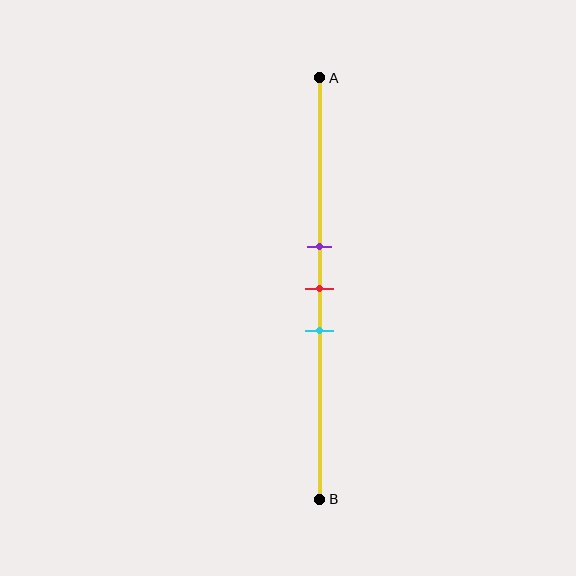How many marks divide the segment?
There are 3 marks dividing the segment.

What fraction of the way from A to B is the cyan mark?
The cyan mark is approximately 60% (0.6) of the way from A to B.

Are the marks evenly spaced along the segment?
Yes, the marks are approximately evenly spaced.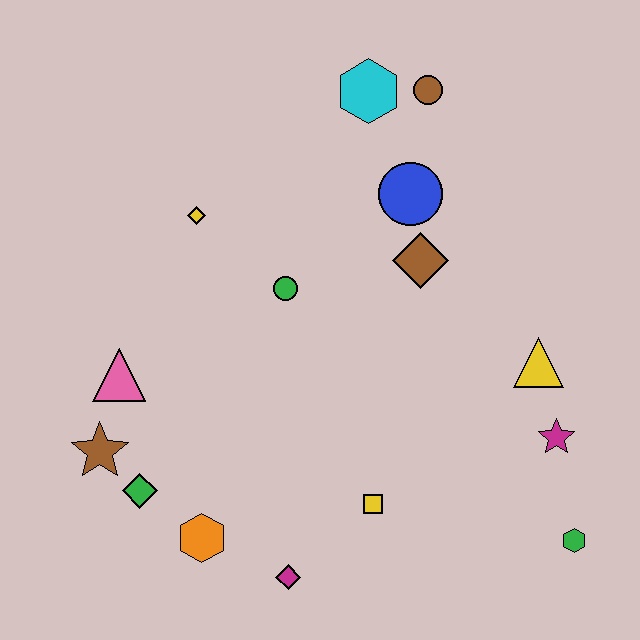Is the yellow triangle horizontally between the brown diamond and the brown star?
No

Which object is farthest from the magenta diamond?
The brown circle is farthest from the magenta diamond.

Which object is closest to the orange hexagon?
The green diamond is closest to the orange hexagon.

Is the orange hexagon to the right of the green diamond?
Yes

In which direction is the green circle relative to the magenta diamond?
The green circle is above the magenta diamond.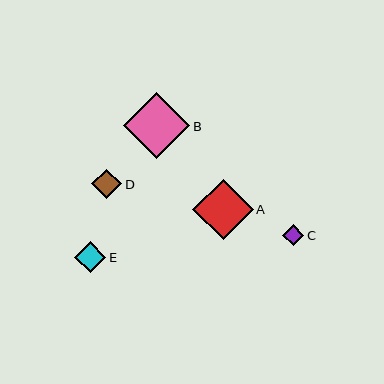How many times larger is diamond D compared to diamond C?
Diamond D is approximately 1.4 times the size of diamond C.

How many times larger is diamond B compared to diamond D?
Diamond B is approximately 2.2 times the size of diamond D.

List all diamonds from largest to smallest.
From largest to smallest: B, A, E, D, C.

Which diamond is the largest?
Diamond B is the largest with a size of approximately 66 pixels.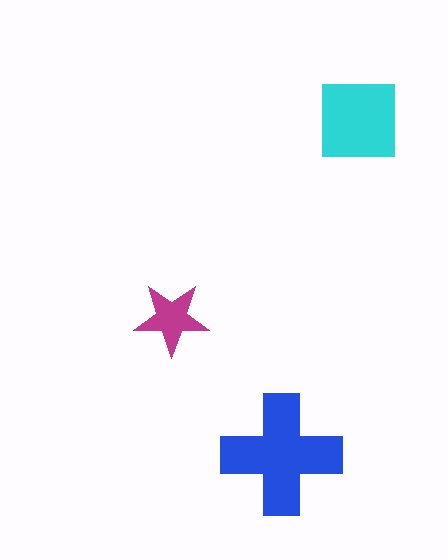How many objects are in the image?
There are 3 objects in the image.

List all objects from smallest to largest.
The magenta star, the cyan square, the blue cross.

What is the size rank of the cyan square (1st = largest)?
2nd.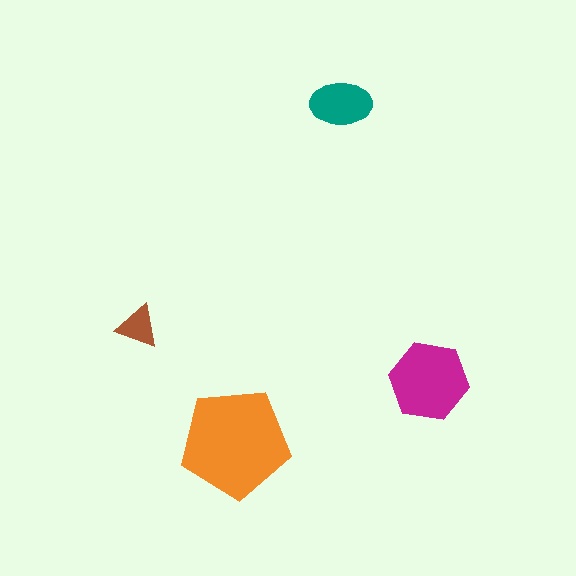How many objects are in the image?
There are 4 objects in the image.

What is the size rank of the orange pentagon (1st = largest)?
1st.